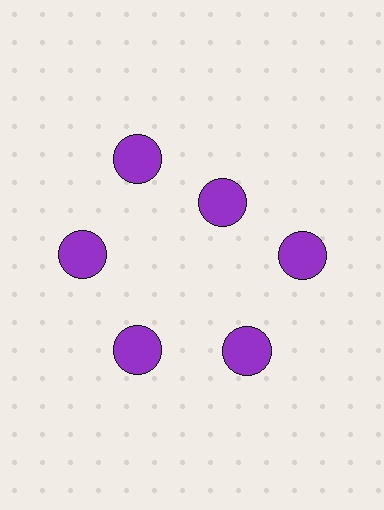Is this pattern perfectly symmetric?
No. The 6 purple circles are arranged in a ring, but one element near the 1 o'clock position is pulled inward toward the center, breaking the 6-fold rotational symmetry.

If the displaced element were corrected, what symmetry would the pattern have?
It would have 6-fold rotational symmetry — the pattern would map onto itself every 60 degrees.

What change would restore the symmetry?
The symmetry would be restored by moving it outward, back onto the ring so that all 6 circles sit at equal angles and equal distance from the center.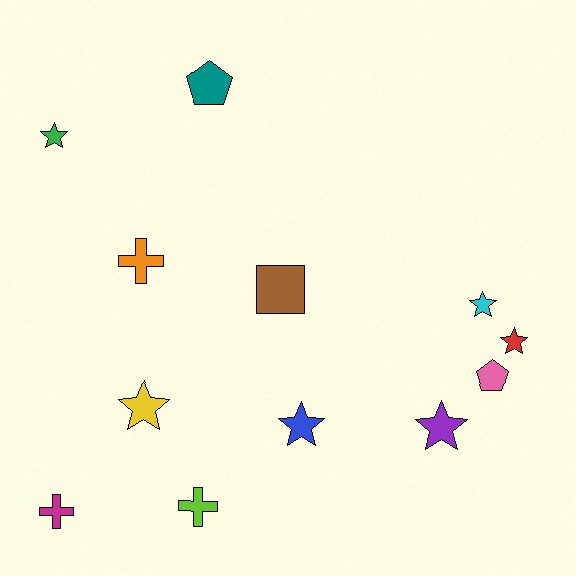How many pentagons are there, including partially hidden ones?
There are 2 pentagons.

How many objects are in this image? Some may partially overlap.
There are 12 objects.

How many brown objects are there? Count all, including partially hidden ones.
There is 1 brown object.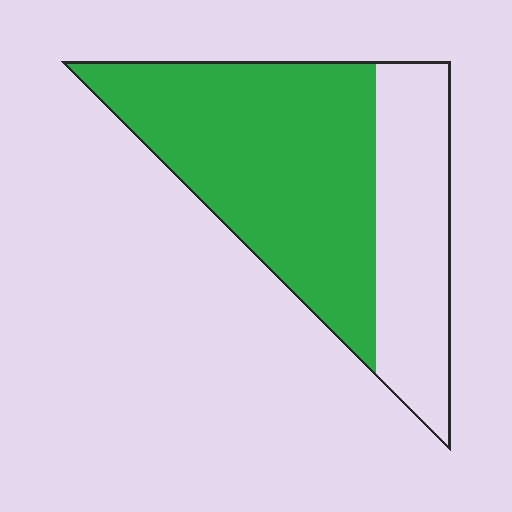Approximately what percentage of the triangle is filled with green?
Approximately 65%.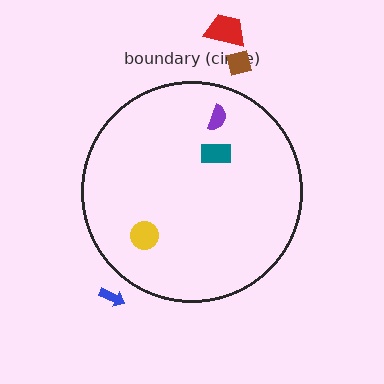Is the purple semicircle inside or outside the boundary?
Inside.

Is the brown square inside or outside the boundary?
Outside.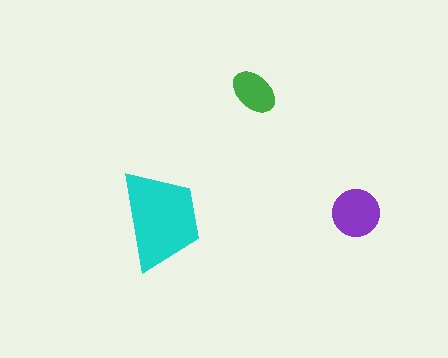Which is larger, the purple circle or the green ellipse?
The purple circle.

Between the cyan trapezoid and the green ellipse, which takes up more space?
The cyan trapezoid.